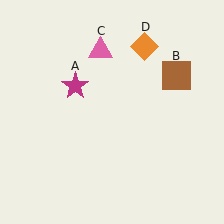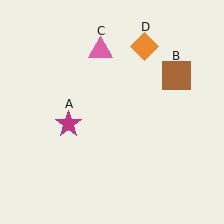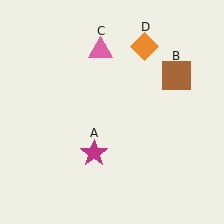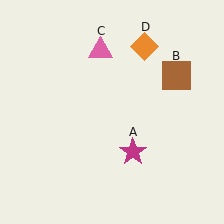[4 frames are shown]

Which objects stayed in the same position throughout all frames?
Brown square (object B) and pink triangle (object C) and orange diamond (object D) remained stationary.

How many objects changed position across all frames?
1 object changed position: magenta star (object A).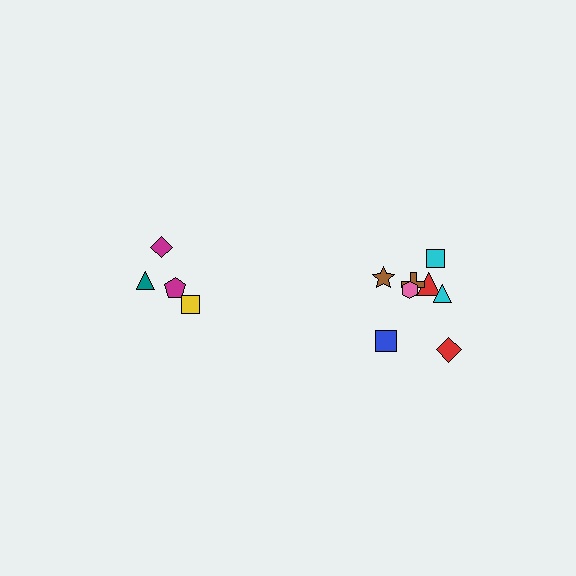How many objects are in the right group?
There are 8 objects.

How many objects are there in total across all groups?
There are 12 objects.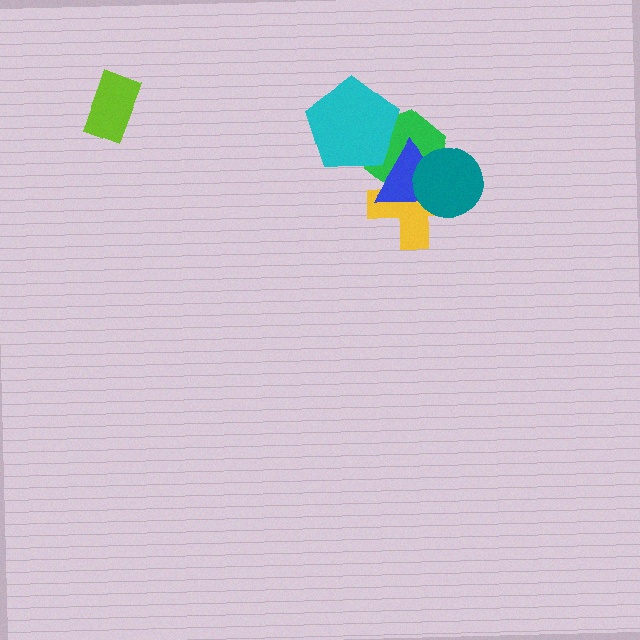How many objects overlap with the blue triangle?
4 objects overlap with the blue triangle.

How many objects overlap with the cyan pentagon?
2 objects overlap with the cyan pentagon.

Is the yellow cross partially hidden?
Yes, it is partially covered by another shape.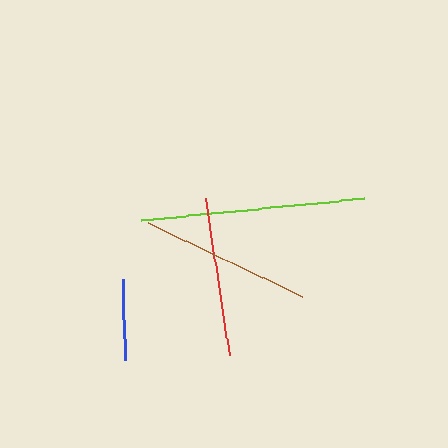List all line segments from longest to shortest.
From longest to shortest: lime, brown, red, blue.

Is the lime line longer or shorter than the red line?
The lime line is longer than the red line.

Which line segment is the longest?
The lime line is the longest at approximately 224 pixels.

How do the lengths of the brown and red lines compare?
The brown and red lines are approximately the same length.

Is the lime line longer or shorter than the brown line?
The lime line is longer than the brown line.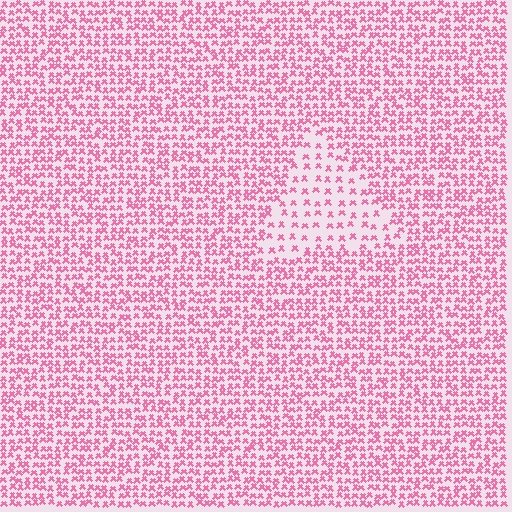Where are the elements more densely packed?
The elements are more densely packed outside the triangle boundary.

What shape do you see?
I see a triangle.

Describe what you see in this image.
The image contains small pink elements arranged at two different densities. A triangle-shaped region is visible where the elements are less densely packed than the surrounding area.